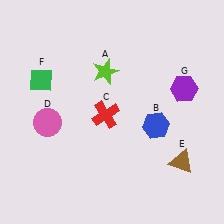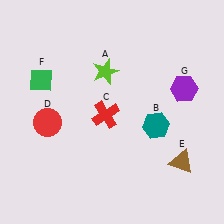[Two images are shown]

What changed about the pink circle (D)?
In Image 1, D is pink. In Image 2, it changed to red.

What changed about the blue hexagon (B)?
In Image 1, B is blue. In Image 2, it changed to teal.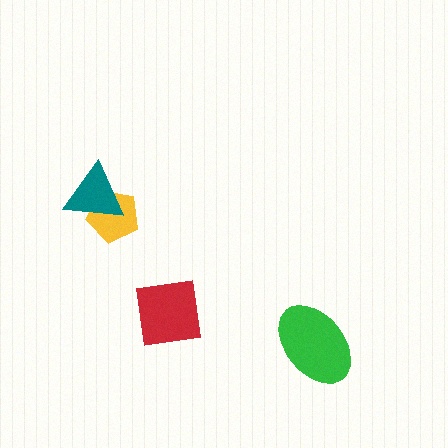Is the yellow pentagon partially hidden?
Yes, it is partially covered by another shape.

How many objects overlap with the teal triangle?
1 object overlaps with the teal triangle.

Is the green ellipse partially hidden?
No, no other shape covers it.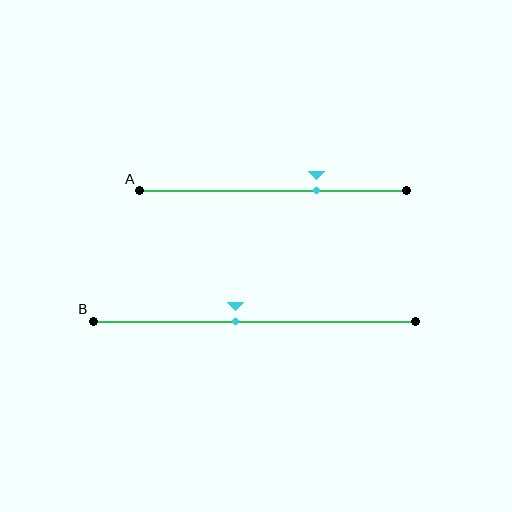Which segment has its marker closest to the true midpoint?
Segment B has its marker closest to the true midpoint.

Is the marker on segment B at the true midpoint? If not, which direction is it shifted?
No, the marker on segment B is shifted to the left by about 6% of the segment length.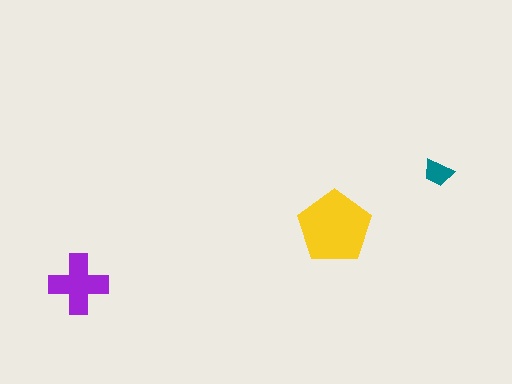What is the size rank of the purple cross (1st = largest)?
2nd.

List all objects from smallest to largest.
The teal trapezoid, the purple cross, the yellow pentagon.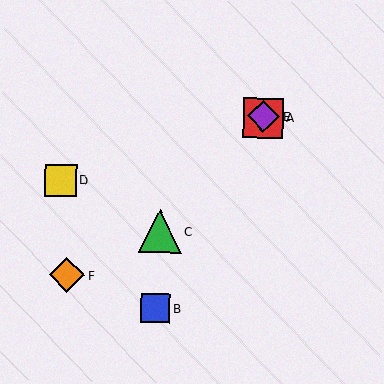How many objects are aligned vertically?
2 objects (A, E) are aligned vertically.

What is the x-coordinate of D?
Object D is at x≈60.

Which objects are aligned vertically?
Objects A, E are aligned vertically.